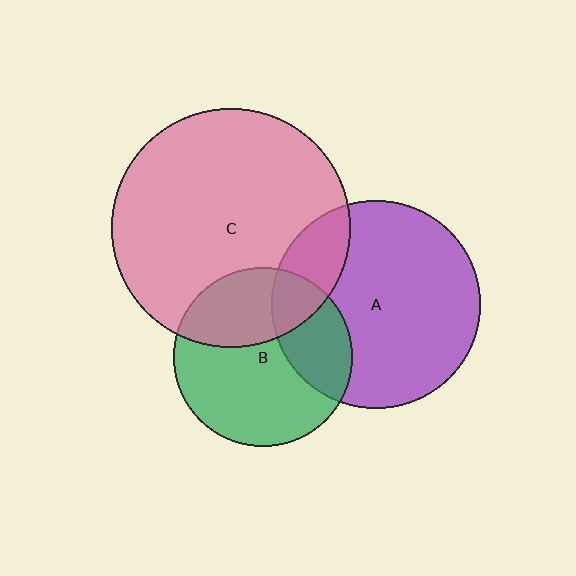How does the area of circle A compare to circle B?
Approximately 1.4 times.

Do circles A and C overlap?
Yes.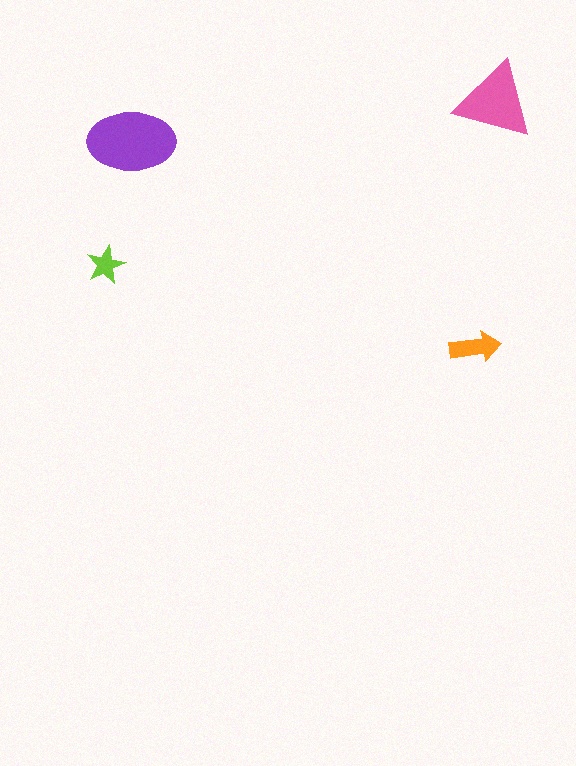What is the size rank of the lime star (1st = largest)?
4th.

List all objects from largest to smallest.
The purple ellipse, the pink triangle, the orange arrow, the lime star.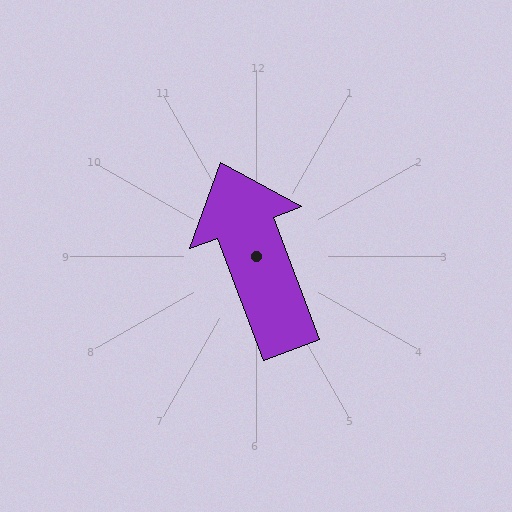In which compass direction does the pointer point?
North.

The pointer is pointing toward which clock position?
Roughly 11 o'clock.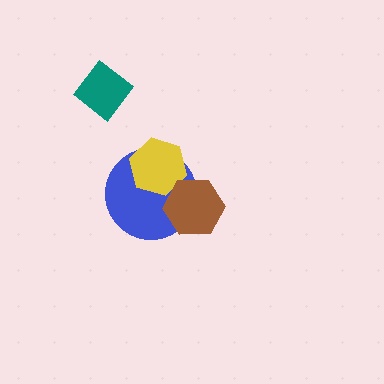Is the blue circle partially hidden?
Yes, it is partially covered by another shape.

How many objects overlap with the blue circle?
2 objects overlap with the blue circle.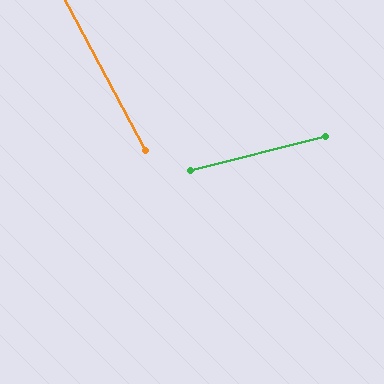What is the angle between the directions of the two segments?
Approximately 76 degrees.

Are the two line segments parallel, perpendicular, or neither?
Neither parallel nor perpendicular — they differ by about 76°.